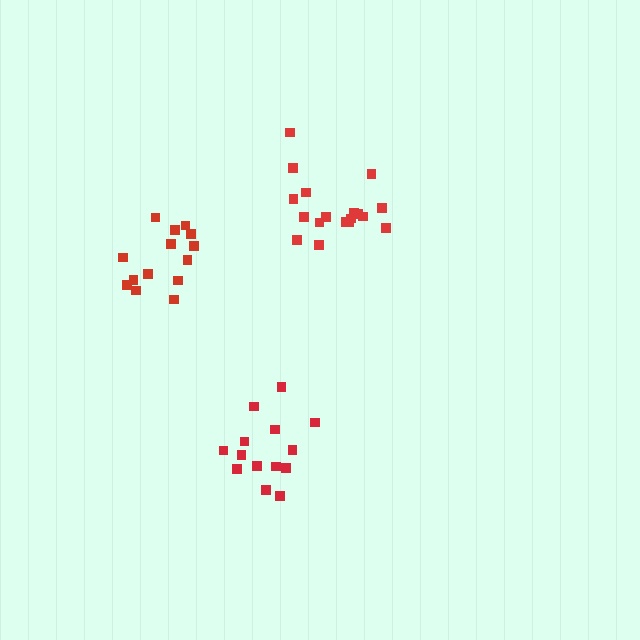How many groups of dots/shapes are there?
There are 3 groups.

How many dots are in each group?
Group 1: 14 dots, Group 2: 18 dots, Group 3: 14 dots (46 total).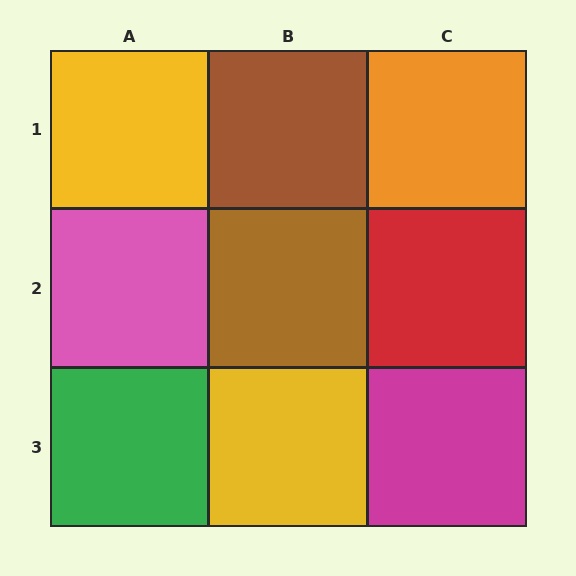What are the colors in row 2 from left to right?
Pink, brown, red.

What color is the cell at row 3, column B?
Yellow.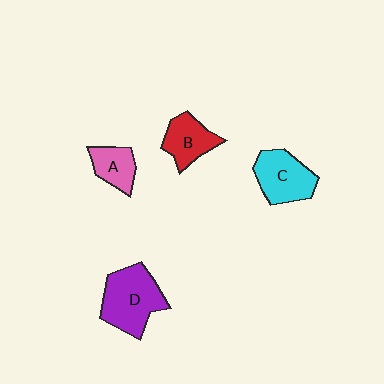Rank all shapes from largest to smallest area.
From largest to smallest: D (purple), C (cyan), B (red), A (pink).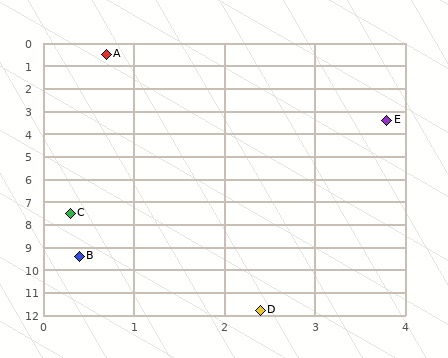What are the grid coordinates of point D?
Point D is at approximately (2.4, 11.8).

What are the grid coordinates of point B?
Point B is at approximately (0.4, 9.4).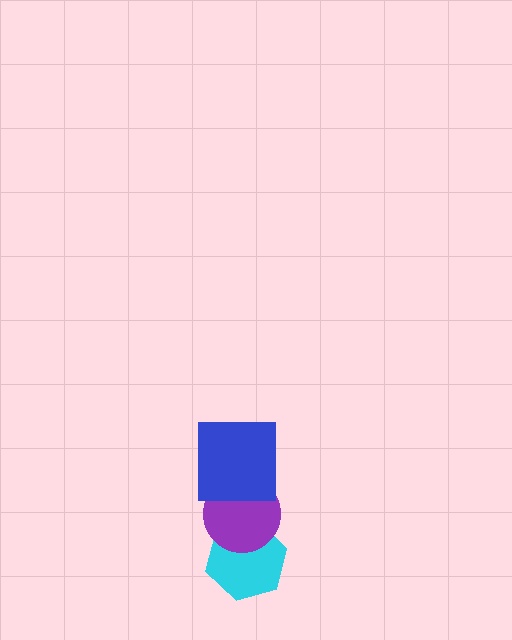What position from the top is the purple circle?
The purple circle is 2nd from the top.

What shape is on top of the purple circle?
The blue square is on top of the purple circle.